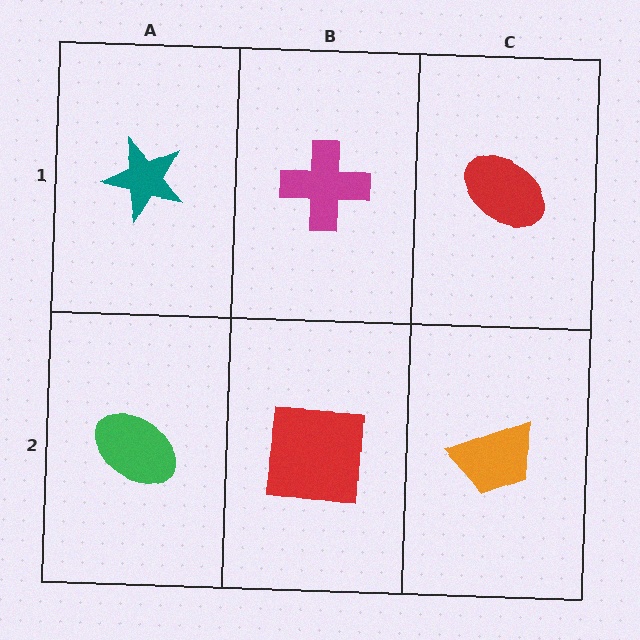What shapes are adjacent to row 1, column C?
An orange trapezoid (row 2, column C), a magenta cross (row 1, column B).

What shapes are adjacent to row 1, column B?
A red square (row 2, column B), a teal star (row 1, column A), a red ellipse (row 1, column C).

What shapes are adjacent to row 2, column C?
A red ellipse (row 1, column C), a red square (row 2, column B).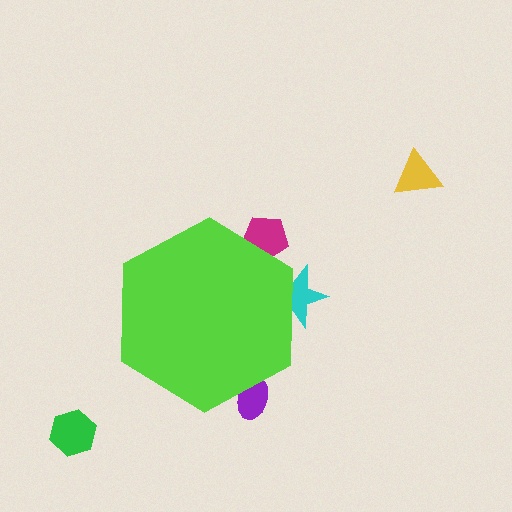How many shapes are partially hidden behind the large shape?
3 shapes are partially hidden.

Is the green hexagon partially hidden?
No, the green hexagon is fully visible.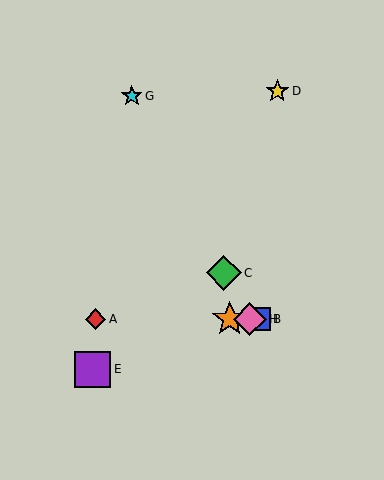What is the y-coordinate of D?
Object D is at y≈91.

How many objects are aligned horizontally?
4 objects (A, B, F, H) are aligned horizontally.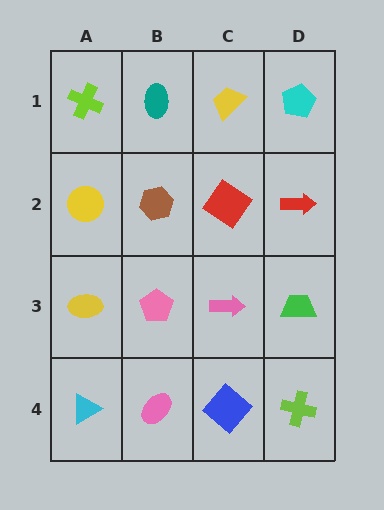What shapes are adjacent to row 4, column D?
A green trapezoid (row 3, column D), a blue diamond (row 4, column C).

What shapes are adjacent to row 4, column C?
A pink arrow (row 3, column C), a pink ellipse (row 4, column B), a lime cross (row 4, column D).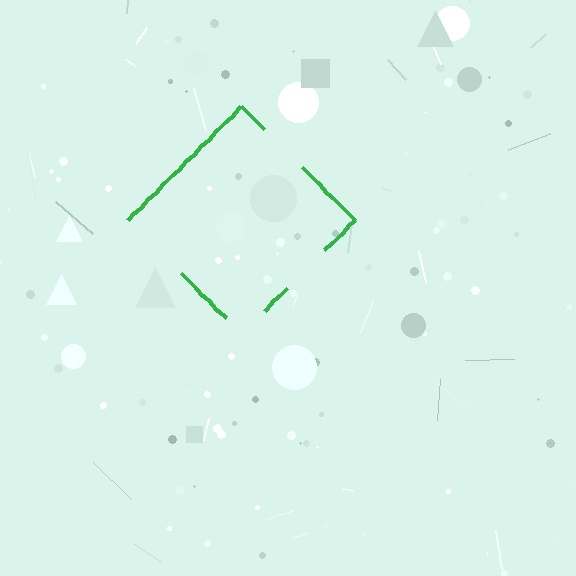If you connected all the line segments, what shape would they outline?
They would outline a diamond.